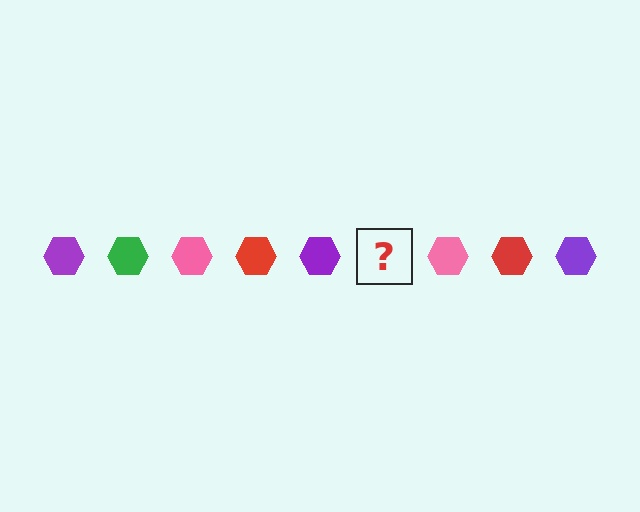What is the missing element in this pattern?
The missing element is a green hexagon.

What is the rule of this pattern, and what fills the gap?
The rule is that the pattern cycles through purple, green, pink, red hexagons. The gap should be filled with a green hexagon.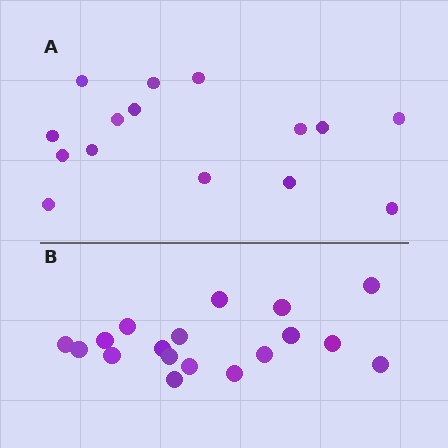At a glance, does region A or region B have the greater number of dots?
Region B (the bottom region) has more dots.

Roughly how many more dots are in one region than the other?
Region B has just a few more — roughly 2 or 3 more dots than region A.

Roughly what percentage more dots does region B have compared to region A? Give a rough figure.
About 20% more.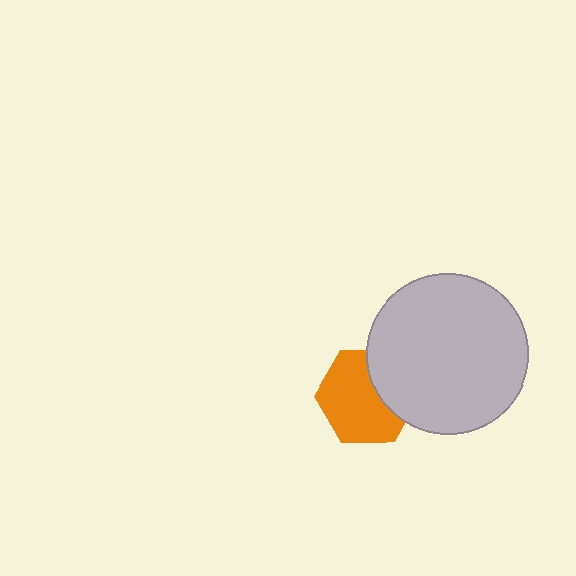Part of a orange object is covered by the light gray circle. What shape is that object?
It is a hexagon.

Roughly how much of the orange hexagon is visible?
Most of it is visible (roughly 68%).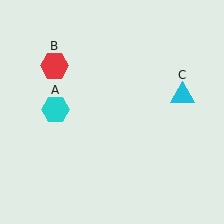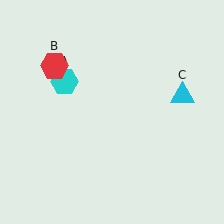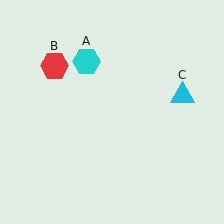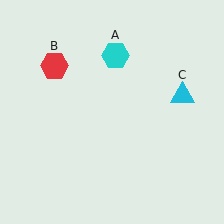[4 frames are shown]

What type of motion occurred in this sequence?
The cyan hexagon (object A) rotated clockwise around the center of the scene.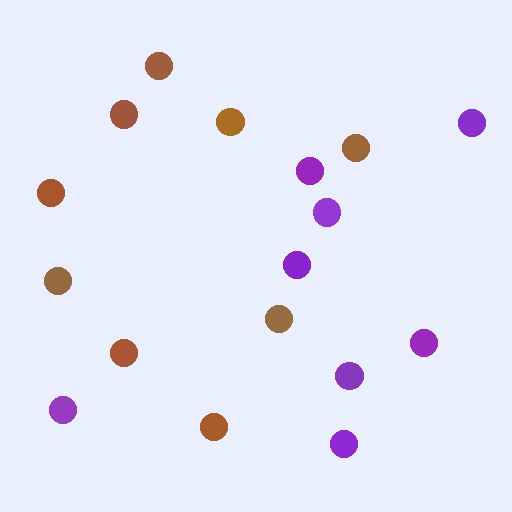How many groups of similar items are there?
There are 2 groups: one group of purple circles (8) and one group of brown circles (9).